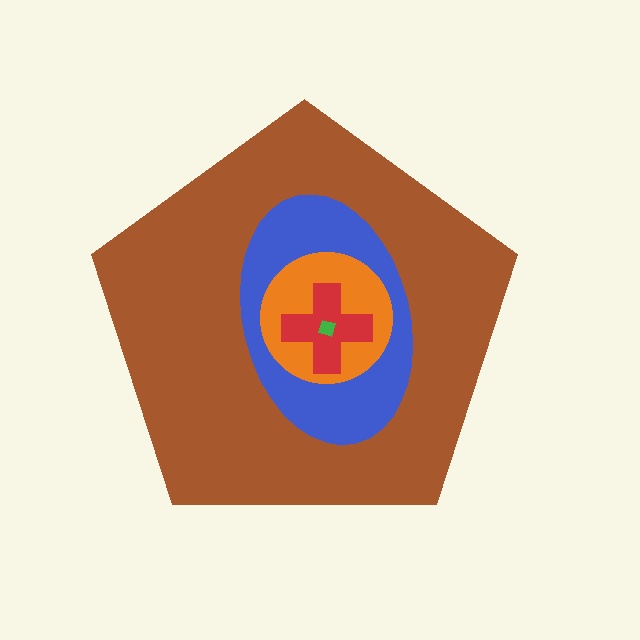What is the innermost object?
The green diamond.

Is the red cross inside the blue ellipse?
Yes.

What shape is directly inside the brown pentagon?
The blue ellipse.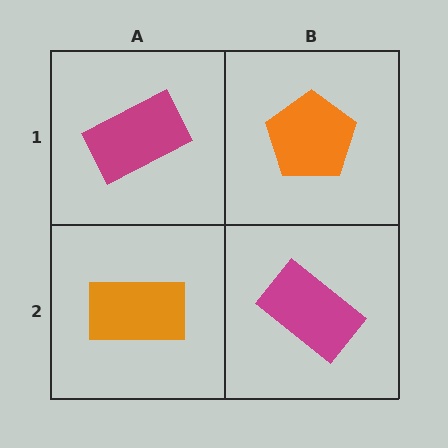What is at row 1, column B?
An orange pentagon.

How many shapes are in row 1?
2 shapes.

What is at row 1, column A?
A magenta rectangle.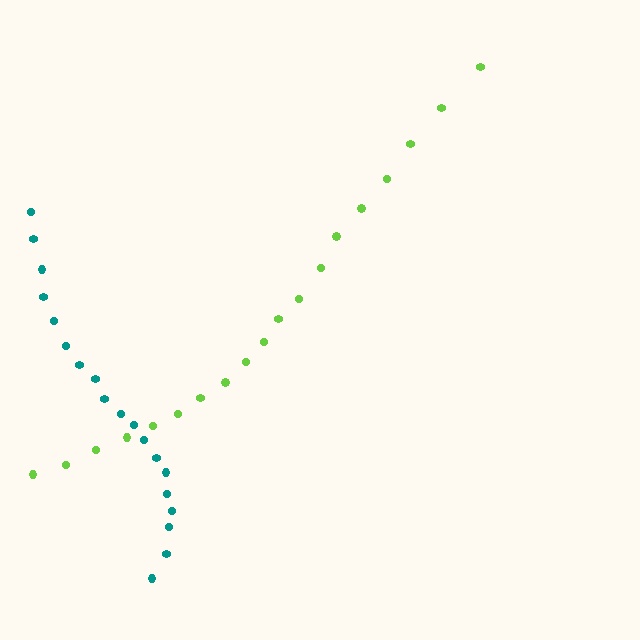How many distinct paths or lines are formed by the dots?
There are 2 distinct paths.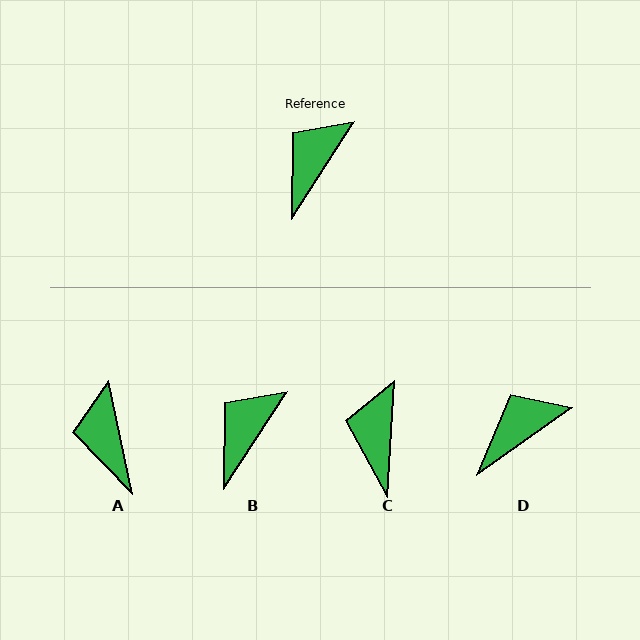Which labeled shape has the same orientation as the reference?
B.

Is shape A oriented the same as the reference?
No, it is off by about 45 degrees.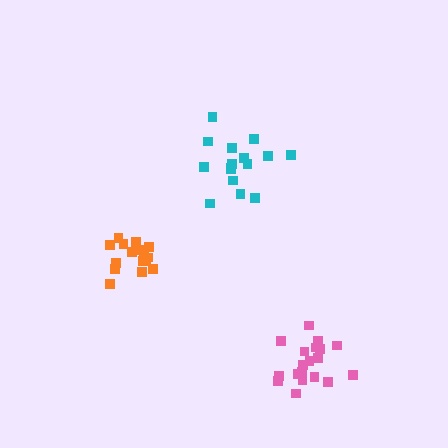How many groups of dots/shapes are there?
There are 3 groups.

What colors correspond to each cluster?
The clusters are colored: pink, cyan, orange.